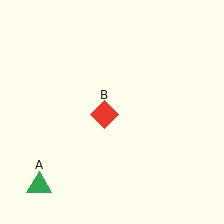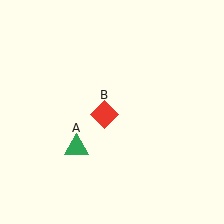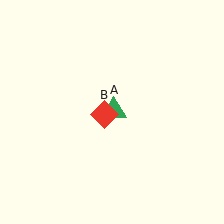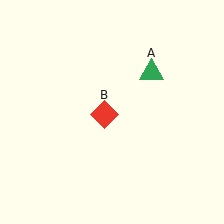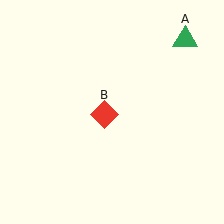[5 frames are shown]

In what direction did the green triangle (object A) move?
The green triangle (object A) moved up and to the right.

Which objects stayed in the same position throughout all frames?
Red diamond (object B) remained stationary.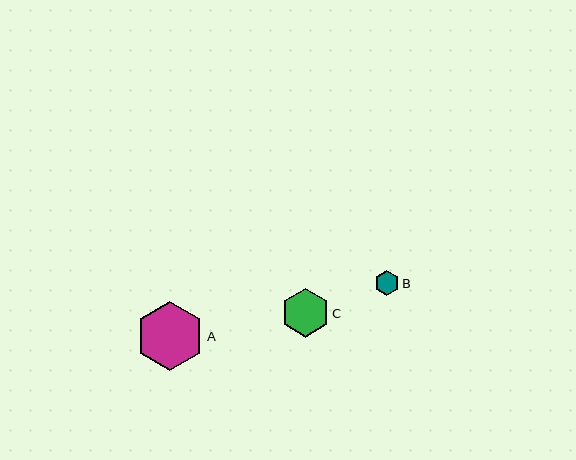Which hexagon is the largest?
Hexagon A is the largest with a size of approximately 68 pixels.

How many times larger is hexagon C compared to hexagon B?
Hexagon C is approximately 2.0 times the size of hexagon B.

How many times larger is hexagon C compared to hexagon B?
Hexagon C is approximately 2.0 times the size of hexagon B.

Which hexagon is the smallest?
Hexagon B is the smallest with a size of approximately 25 pixels.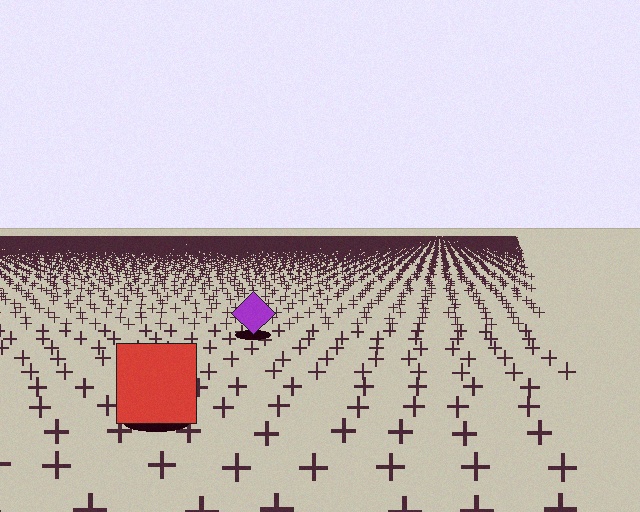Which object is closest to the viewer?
The red square is closest. The texture marks near it are larger and more spread out.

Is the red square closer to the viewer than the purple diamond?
Yes. The red square is closer — you can tell from the texture gradient: the ground texture is coarser near it.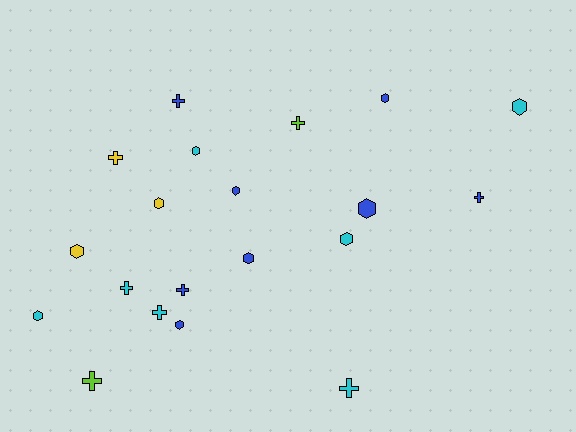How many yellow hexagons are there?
There are 2 yellow hexagons.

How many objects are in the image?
There are 20 objects.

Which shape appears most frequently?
Hexagon, with 11 objects.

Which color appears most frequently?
Blue, with 8 objects.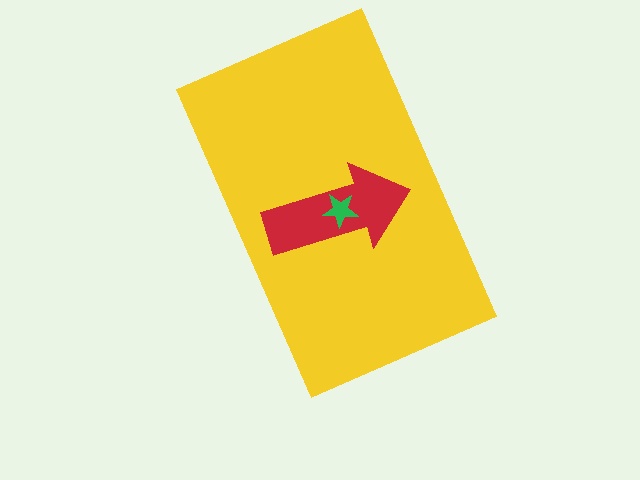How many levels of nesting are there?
3.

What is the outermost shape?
The yellow rectangle.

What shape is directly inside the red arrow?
The green star.